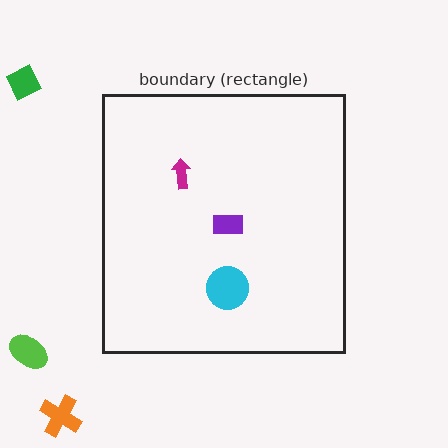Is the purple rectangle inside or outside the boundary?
Inside.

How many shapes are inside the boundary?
3 inside, 3 outside.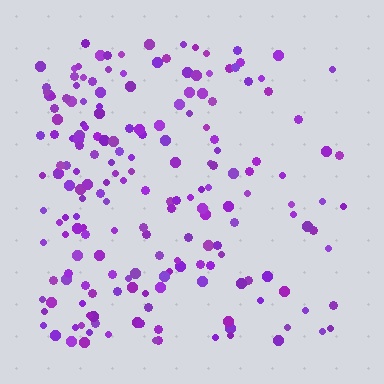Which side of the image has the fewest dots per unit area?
The right.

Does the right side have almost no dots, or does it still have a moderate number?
Still a moderate number, just noticeably fewer than the left.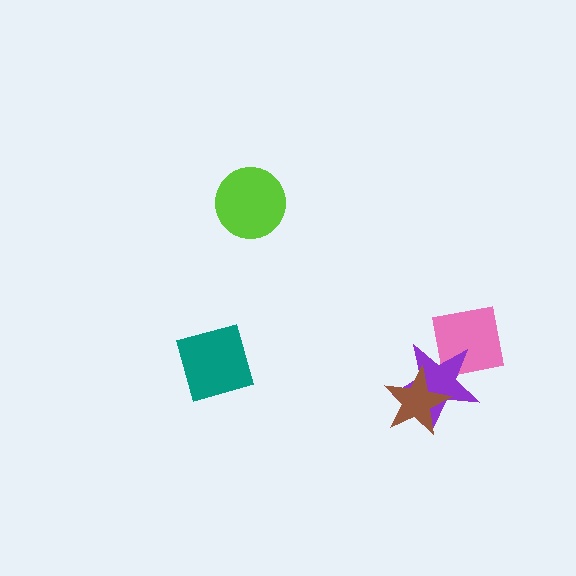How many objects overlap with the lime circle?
0 objects overlap with the lime circle.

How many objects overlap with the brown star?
1 object overlaps with the brown star.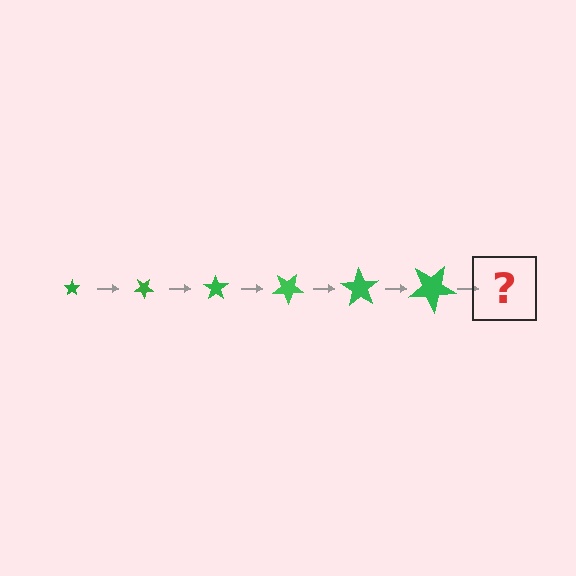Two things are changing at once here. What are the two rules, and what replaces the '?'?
The two rules are that the star grows larger each step and it rotates 35 degrees each step. The '?' should be a star, larger than the previous one and rotated 210 degrees from the start.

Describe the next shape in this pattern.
It should be a star, larger than the previous one and rotated 210 degrees from the start.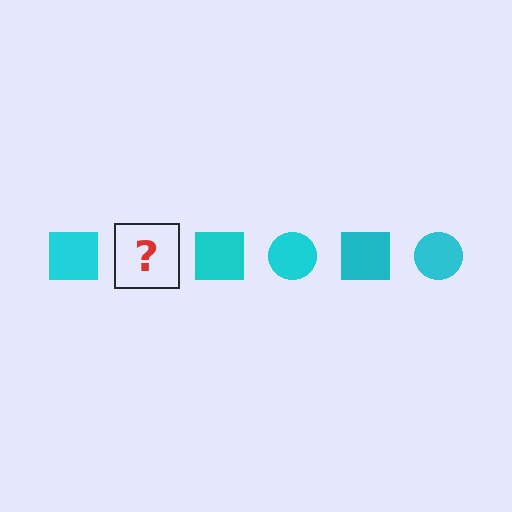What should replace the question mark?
The question mark should be replaced with a cyan circle.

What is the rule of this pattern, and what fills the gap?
The rule is that the pattern cycles through square, circle shapes in cyan. The gap should be filled with a cyan circle.